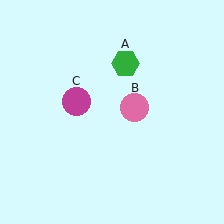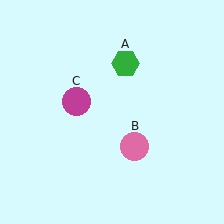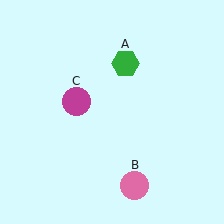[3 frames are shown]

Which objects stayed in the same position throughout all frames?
Green hexagon (object A) and magenta circle (object C) remained stationary.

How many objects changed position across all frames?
1 object changed position: pink circle (object B).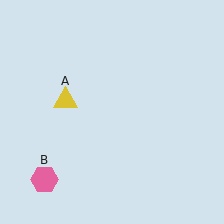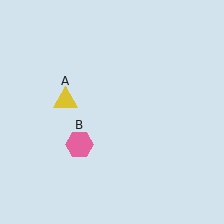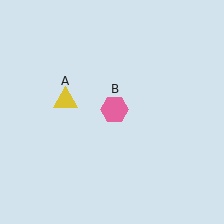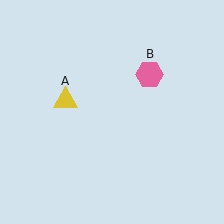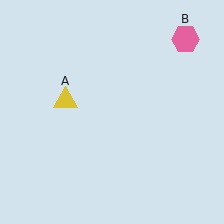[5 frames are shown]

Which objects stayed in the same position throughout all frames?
Yellow triangle (object A) remained stationary.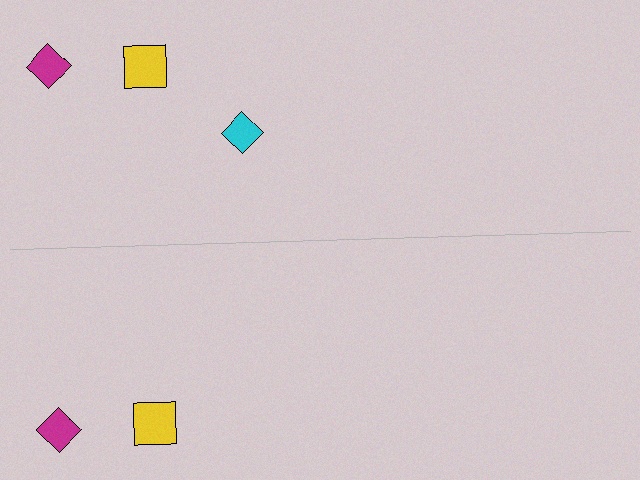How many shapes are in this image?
There are 5 shapes in this image.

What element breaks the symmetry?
A cyan diamond is missing from the bottom side.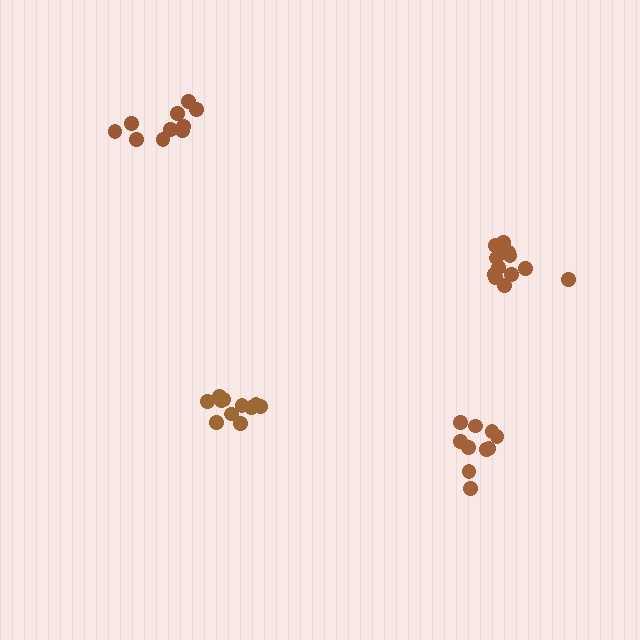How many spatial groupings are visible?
There are 4 spatial groupings.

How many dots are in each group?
Group 1: 11 dots, Group 2: 13 dots, Group 3: 10 dots, Group 4: 10 dots (44 total).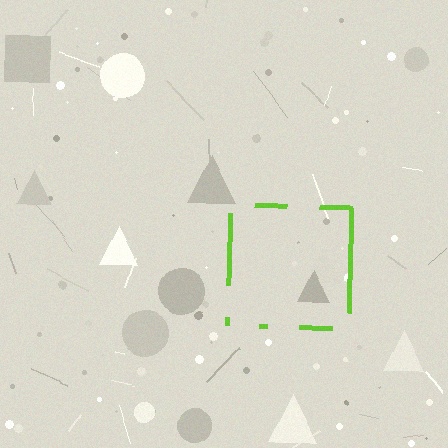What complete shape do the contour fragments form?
The contour fragments form a square.